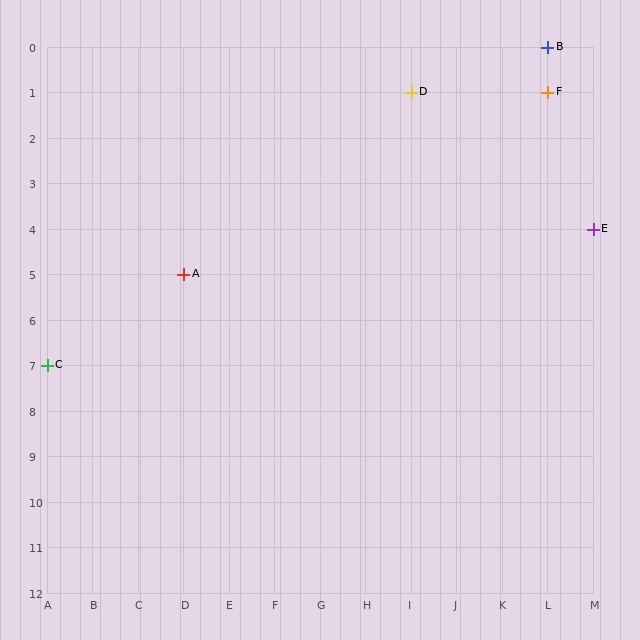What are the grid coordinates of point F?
Point F is at grid coordinates (L, 1).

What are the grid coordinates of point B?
Point B is at grid coordinates (L, 0).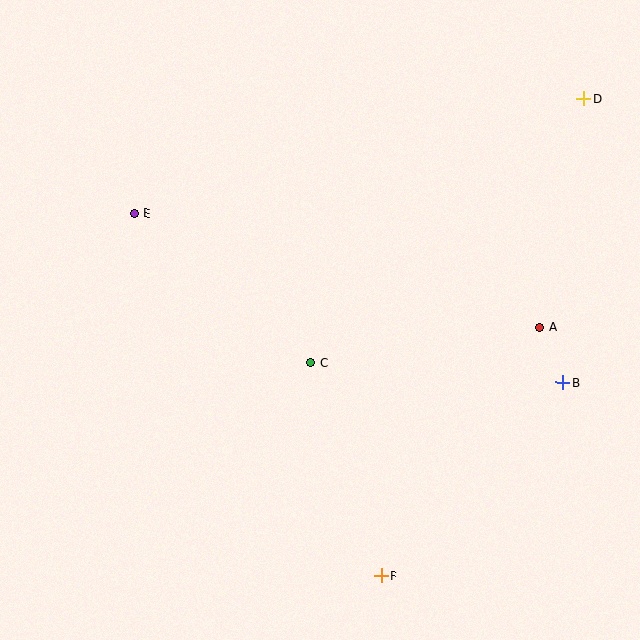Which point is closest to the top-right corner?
Point D is closest to the top-right corner.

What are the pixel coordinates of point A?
Point A is at (540, 327).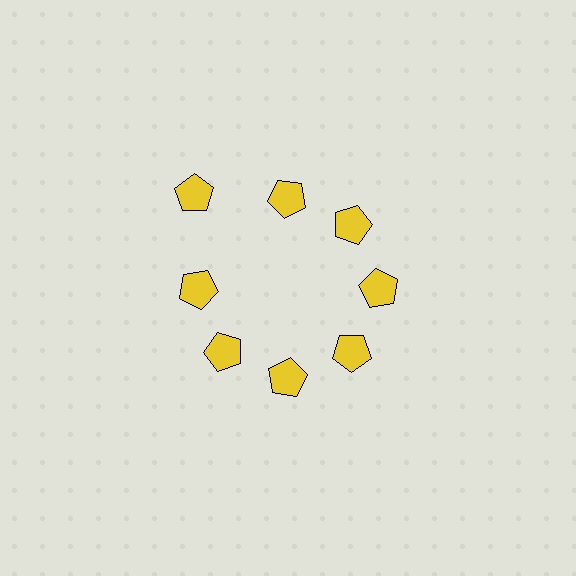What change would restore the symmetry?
The symmetry would be restored by moving it inward, back onto the ring so that all 8 pentagons sit at equal angles and equal distance from the center.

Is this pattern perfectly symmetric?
No. The 8 yellow pentagons are arranged in a ring, but one element near the 10 o'clock position is pushed outward from the center, breaking the 8-fold rotational symmetry.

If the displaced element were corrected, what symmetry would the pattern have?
It would have 8-fold rotational symmetry — the pattern would map onto itself every 45 degrees.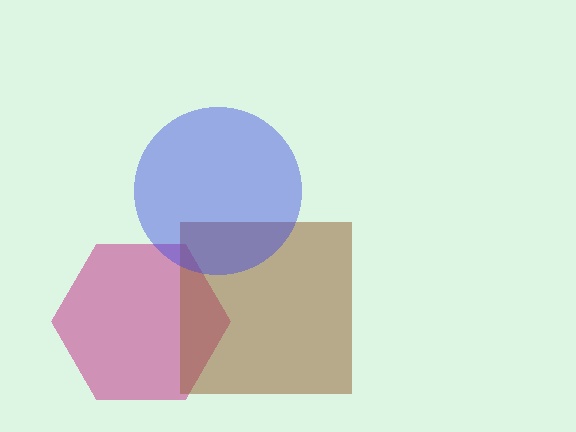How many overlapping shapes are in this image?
There are 3 overlapping shapes in the image.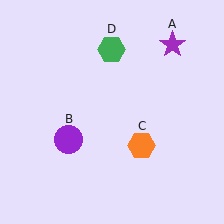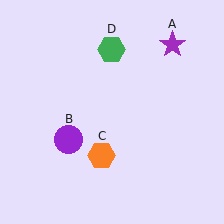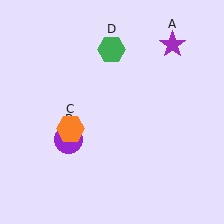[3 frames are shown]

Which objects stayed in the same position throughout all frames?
Purple star (object A) and purple circle (object B) and green hexagon (object D) remained stationary.